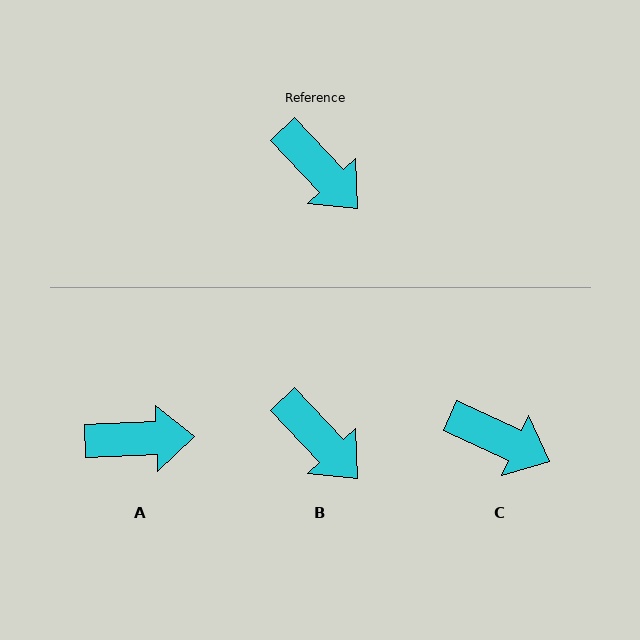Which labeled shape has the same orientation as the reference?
B.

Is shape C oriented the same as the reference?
No, it is off by about 22 degrees.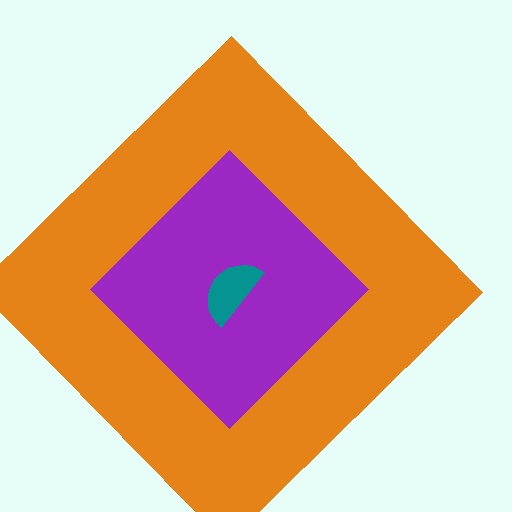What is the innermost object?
The teal semicircle.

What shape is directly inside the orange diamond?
The purple diamond.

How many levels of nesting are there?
3.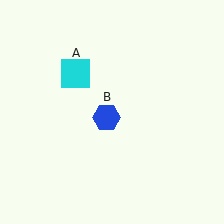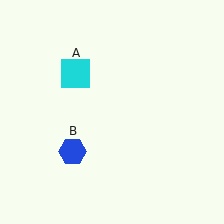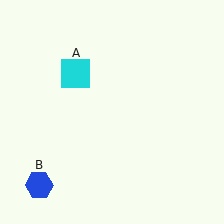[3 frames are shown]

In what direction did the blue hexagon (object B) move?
The blue hexagon (object B) moved down and to the left.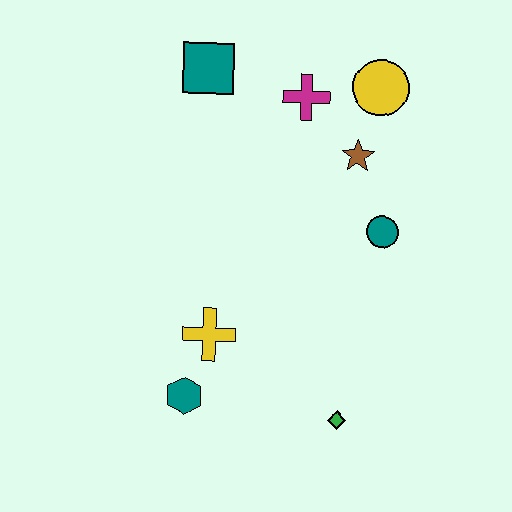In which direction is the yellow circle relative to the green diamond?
The yellow circle is above the green diamond.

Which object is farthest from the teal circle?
The teal hexagon is farthest from the teal circle.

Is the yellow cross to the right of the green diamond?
No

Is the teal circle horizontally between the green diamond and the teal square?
No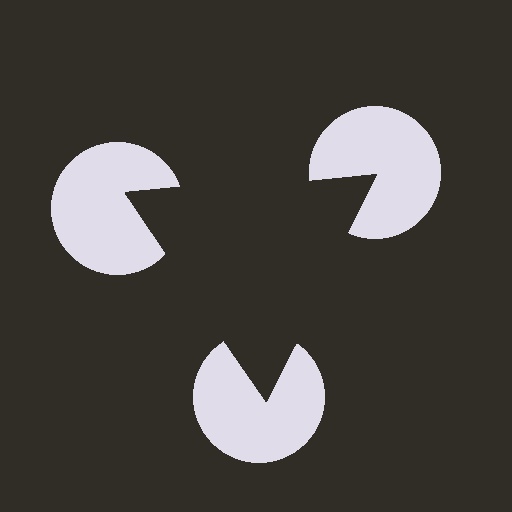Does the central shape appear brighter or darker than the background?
It typically appears slightly darker than the background, even though no actual brightness change is drawn.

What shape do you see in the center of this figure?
An illusory triangle — its edges are inferred from the aligned wedge cuts in the pac-man discs, not physically drawn.